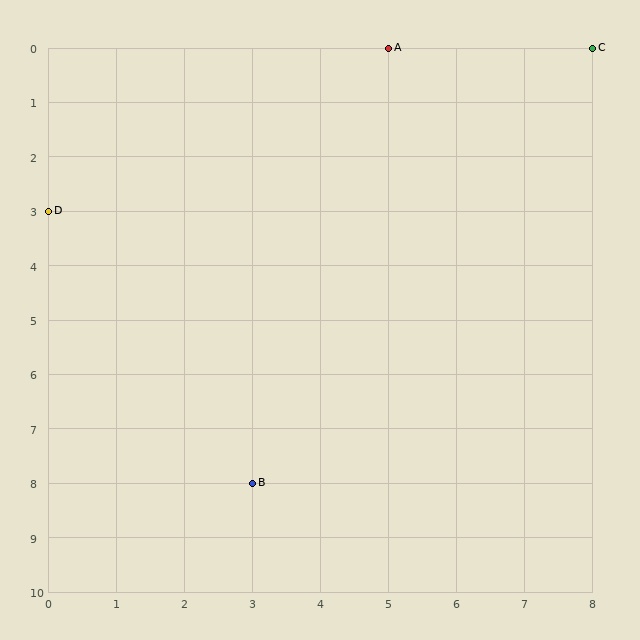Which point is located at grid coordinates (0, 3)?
Point D is at (0, 3).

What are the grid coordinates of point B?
Point B is at grid coordinates (3, 8).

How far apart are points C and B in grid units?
Points C and B are 5 columns and 8 rows apart (about 9.4 grid units diagonally).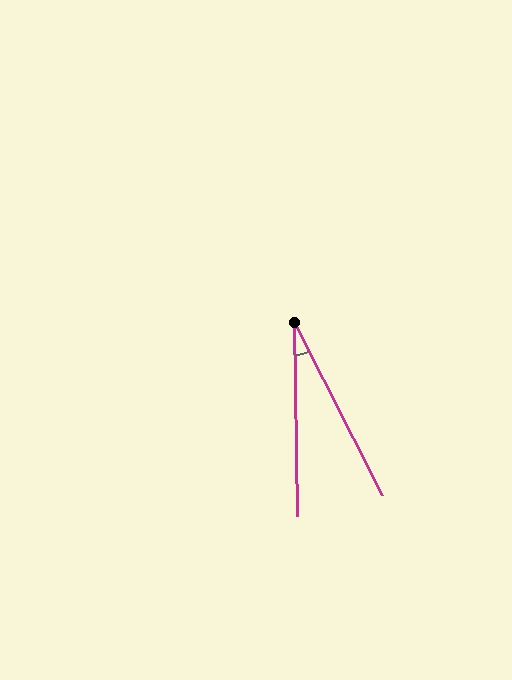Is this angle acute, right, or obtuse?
It is acute.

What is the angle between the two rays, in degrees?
Approximately 26 degrees.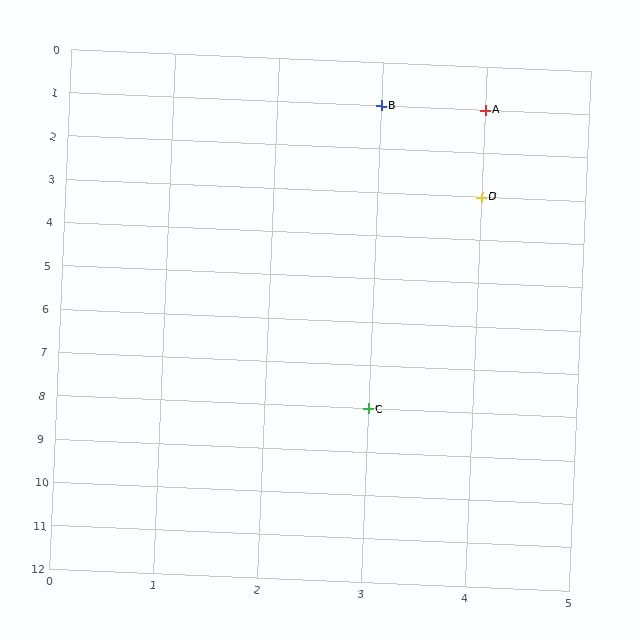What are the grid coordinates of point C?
Point C is at grid coordinates (3, 8).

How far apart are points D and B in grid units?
Points D and B are 1 column and 2 rows apart (about 2.2 grid units diagonally).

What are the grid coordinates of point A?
Point A is at grid coordinates (4, 1).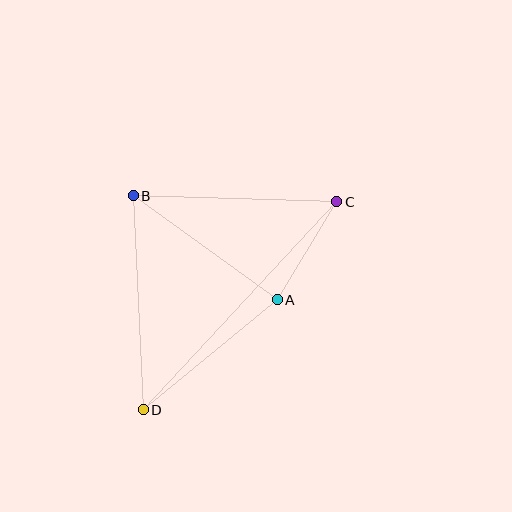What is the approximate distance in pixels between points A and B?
The distance between A and B is approximately 178 pixels.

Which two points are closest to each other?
Points A and C are closest to each other.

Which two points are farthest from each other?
Points C and D are farthest from each other.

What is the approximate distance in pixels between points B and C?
The distance between B and C is approximately 203 pixels.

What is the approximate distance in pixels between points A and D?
The distance between A and D is approximately 173 pixels.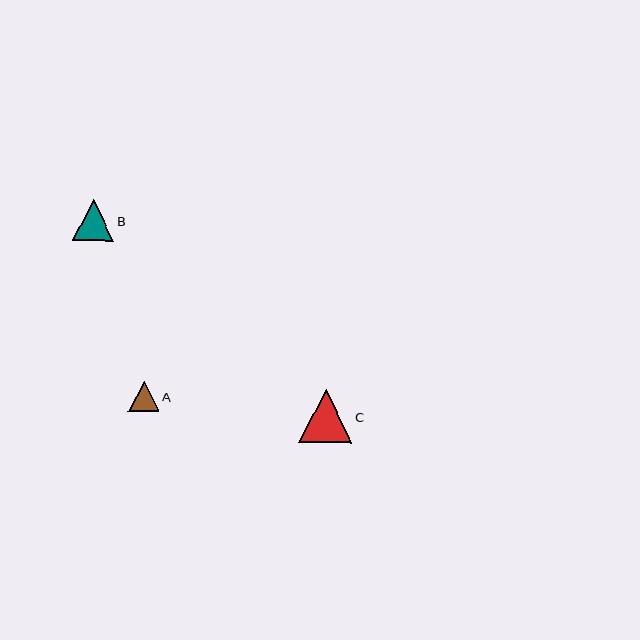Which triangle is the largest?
Triangle C is the largest with a size of approximately 53 pixels.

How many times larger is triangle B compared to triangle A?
Triangle B is approximately 1.3 times the size of triangle A.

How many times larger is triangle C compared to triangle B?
Triangle C is approximately 1.3 times the size of triangle B.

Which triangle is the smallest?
Triangle A is the smallest with a size of approximately 30 pixels.